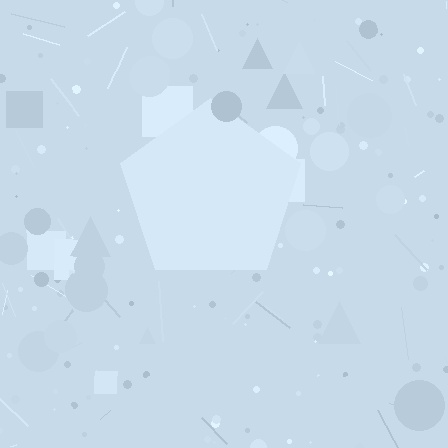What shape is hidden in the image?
A pentagon is hidden in the image.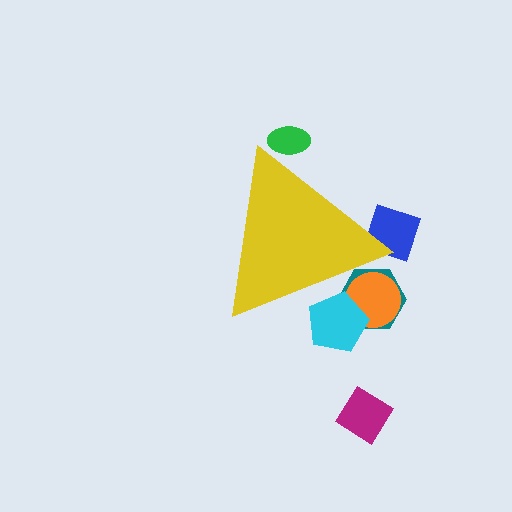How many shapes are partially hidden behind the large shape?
5 shapes are partially hidden.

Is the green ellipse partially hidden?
Yes, the green ellipse is partially hidden behind the yellow triangle.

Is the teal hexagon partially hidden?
Yes, the teal hexagon is partially hidden behind the yellow triangle.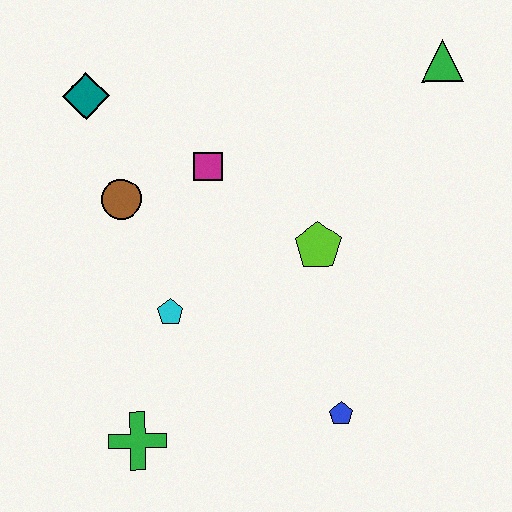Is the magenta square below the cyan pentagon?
No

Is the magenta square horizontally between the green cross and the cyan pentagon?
No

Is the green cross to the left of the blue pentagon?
Yes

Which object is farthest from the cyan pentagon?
The green triangle is farthest from the cyan pentagon.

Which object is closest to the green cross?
The cyan pentagon is closest to the green cross.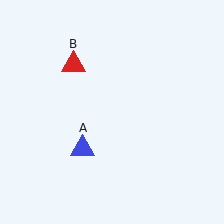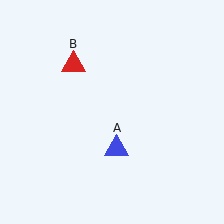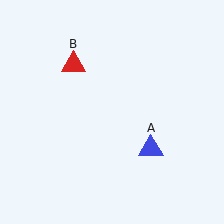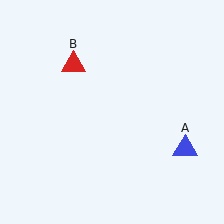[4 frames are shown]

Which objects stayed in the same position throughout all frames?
Red triangle (object B) remained stationary.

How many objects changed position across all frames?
1 object changed position: blue triangle (object A).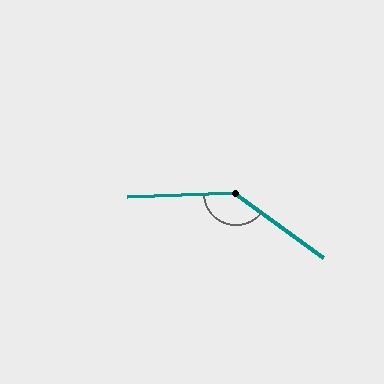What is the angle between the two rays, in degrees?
Approximately 142 degrees.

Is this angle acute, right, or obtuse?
It is obtuse.